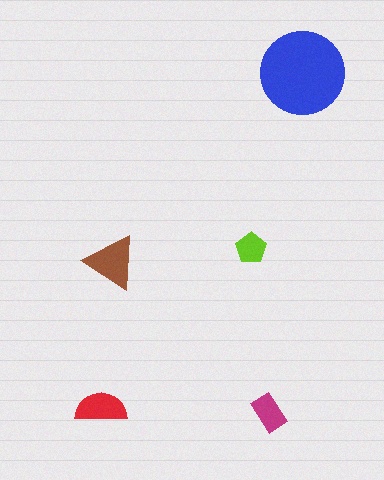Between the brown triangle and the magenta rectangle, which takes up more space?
The brown triangle.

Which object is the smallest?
The lime pentagon.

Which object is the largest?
The blue circle.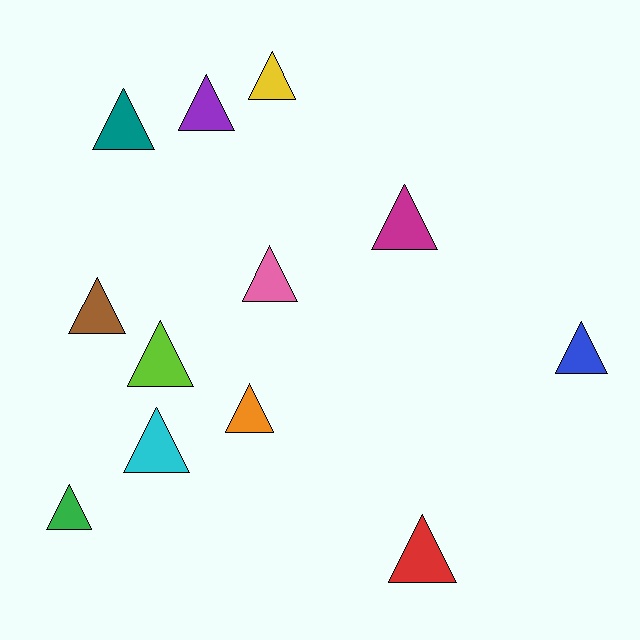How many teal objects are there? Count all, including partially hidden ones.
There is 1 teal object.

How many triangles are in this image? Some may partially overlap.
There are 12 triangles.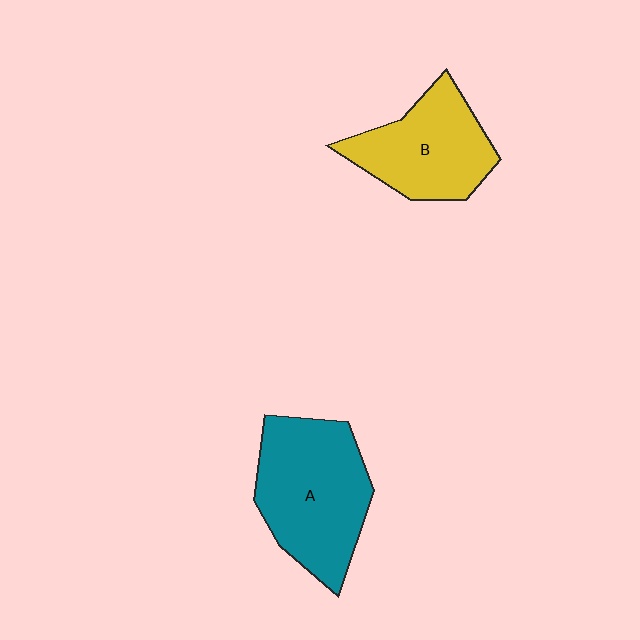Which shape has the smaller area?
Shape B (yellow).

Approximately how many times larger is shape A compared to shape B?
Approximately 1.3 times.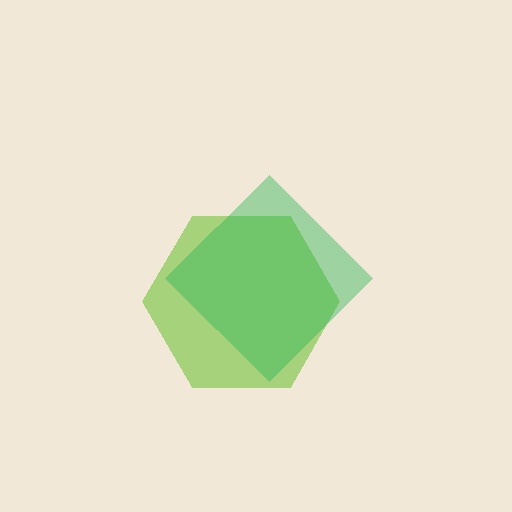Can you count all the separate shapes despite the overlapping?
Yes, there are 2 separate shapes.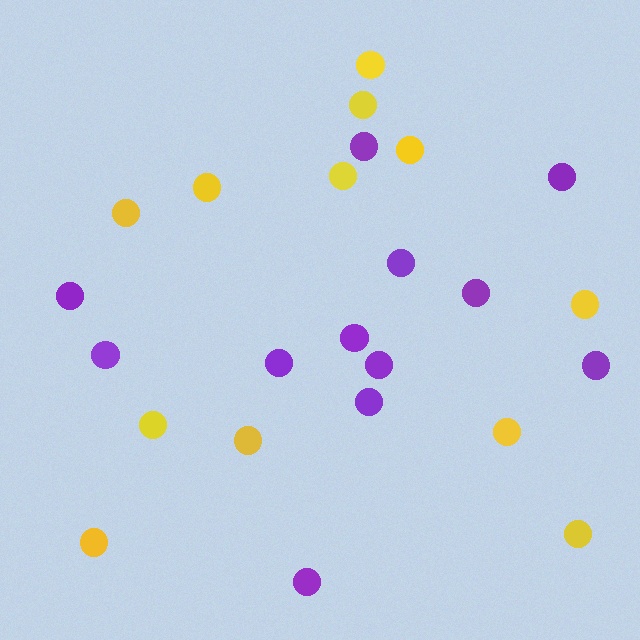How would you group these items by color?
There are 2 groups: one group of yellow circles (12) and one group of purple circles (12).